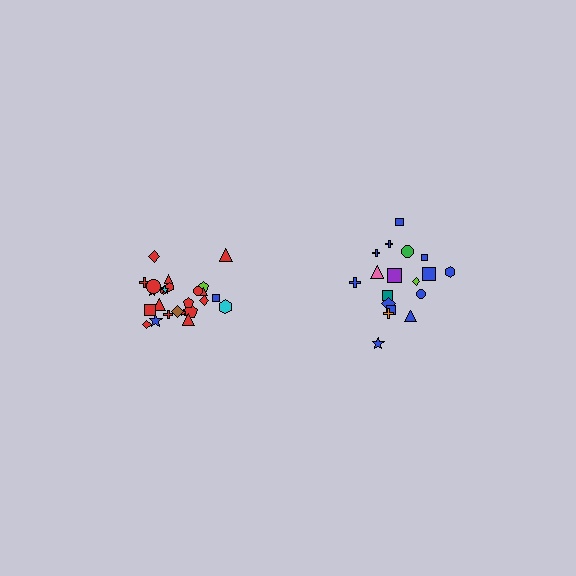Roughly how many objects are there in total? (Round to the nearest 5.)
Roughly 45 objects in total.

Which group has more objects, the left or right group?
The left group.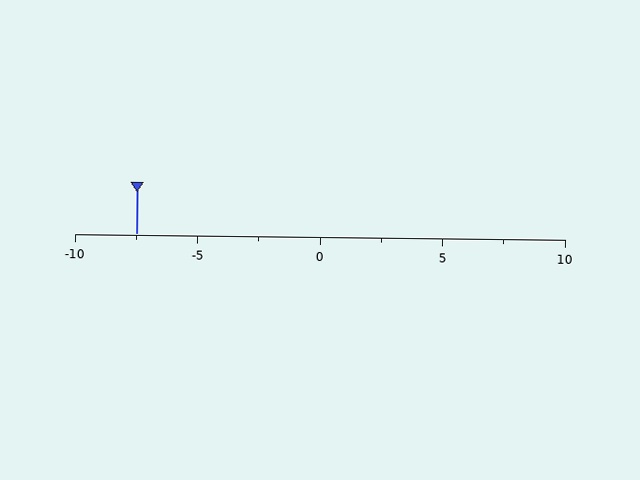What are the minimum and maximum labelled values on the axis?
The axis runs from -10 to 10.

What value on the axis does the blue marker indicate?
The marker indicates approximately -7.5.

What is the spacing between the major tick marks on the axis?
The major ticks are spaced 5 apart.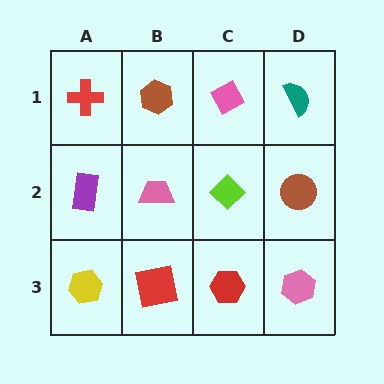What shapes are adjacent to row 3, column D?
A brown circle (row 2, column D), a red hexagon (row 3, column C).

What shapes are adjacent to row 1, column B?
A pink trapezoid (row 2, column B), a red cross (row 1, column A), a pink diamond (row 1, column C).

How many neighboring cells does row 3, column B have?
3.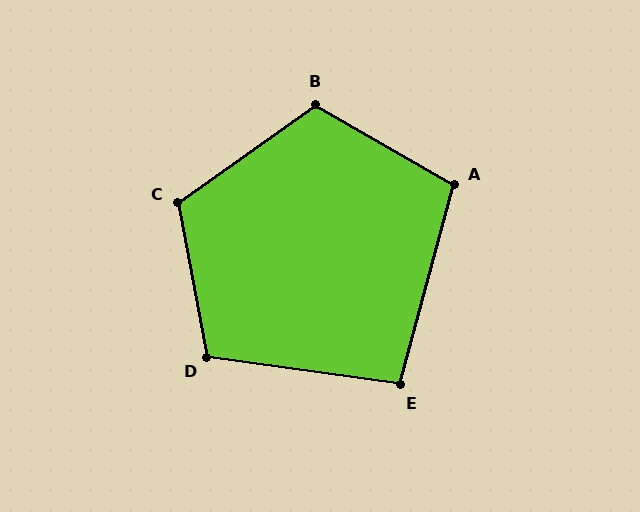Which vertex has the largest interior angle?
C, at approximately 115 degrees.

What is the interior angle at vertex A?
Approximately 105 degrees (obtuse).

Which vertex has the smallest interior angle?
E, at approximately 97 degrees.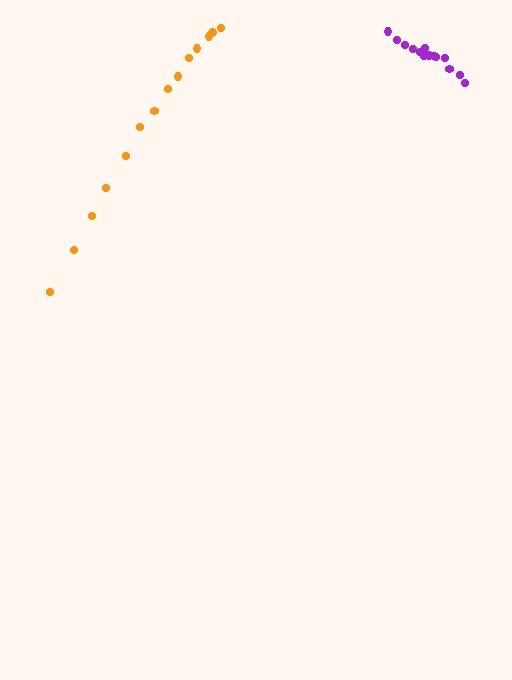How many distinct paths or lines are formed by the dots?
There are 2 distinct paths.